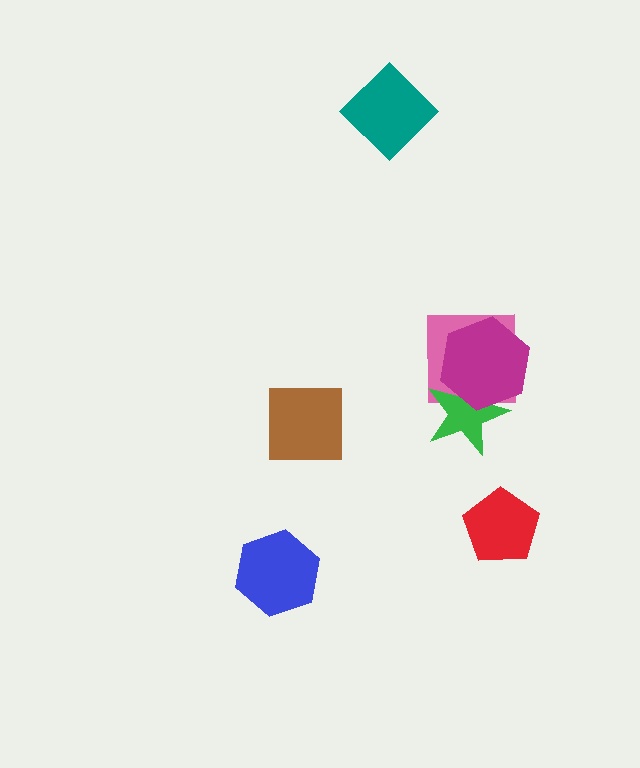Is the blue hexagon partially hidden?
No, no other shape covers it.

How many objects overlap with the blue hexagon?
0 objects overlap with the blue hexagon.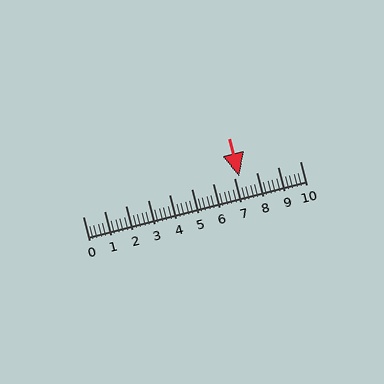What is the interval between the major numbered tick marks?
The major tick marks are spaced 1 units apart.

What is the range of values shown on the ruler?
The ruler shows values from 0 to 10.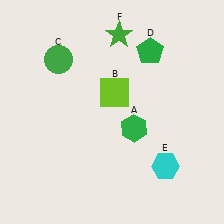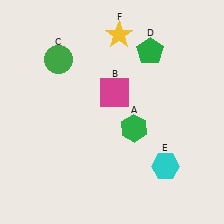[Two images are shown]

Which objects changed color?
B changed from lime to magenta. F changed from green to yellow.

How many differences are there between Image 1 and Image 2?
There are 2 differences between the two images.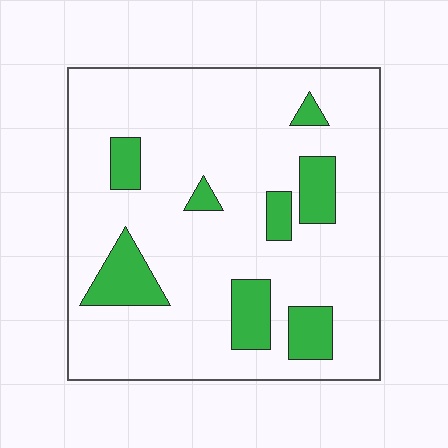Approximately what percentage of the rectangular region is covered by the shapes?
Approximately 15%.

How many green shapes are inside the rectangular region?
8.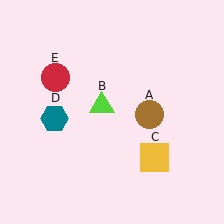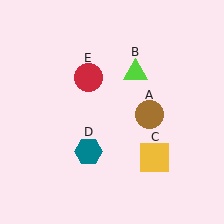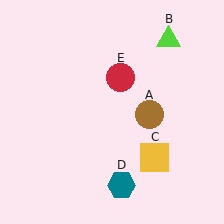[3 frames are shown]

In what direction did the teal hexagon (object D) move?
The teal hexagon (object D) moved down and to the right.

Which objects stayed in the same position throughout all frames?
Brown circle (object A) and yellow square (object C) remained stationary.